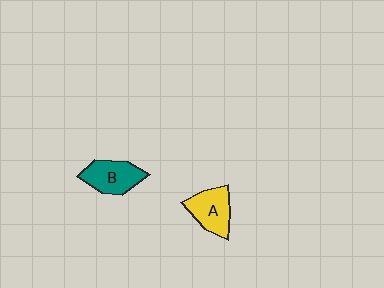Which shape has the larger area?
Shape B (teal).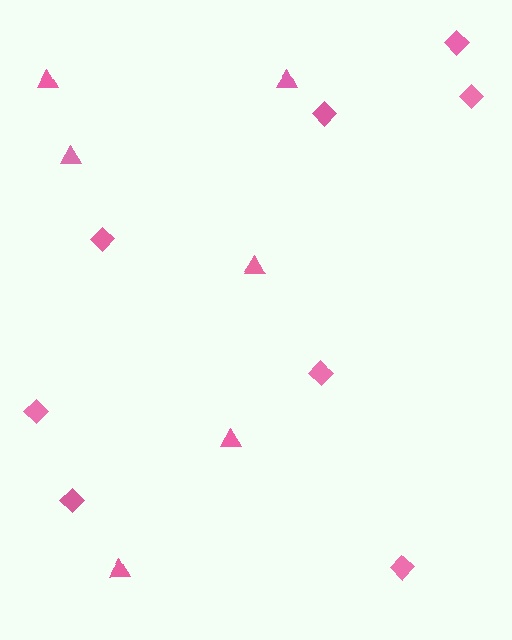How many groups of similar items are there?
There are 2 groups: one group of triangles (6) and one group of diamonds (8).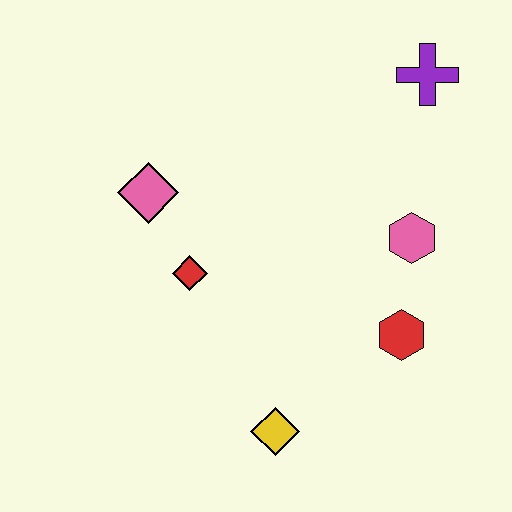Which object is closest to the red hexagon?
The pink hexagon is closest to the red hexagon.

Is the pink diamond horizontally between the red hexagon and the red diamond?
No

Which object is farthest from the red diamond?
The purple cross is farthest from the red diamond.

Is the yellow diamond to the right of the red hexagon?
No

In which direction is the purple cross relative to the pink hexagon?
The purple cross is above the pink hexagon.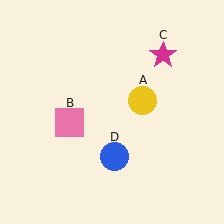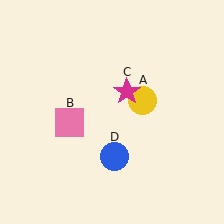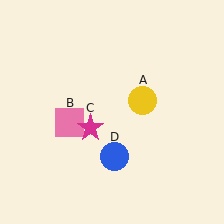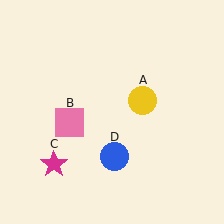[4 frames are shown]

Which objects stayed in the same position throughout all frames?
Yellow circle (object A) and pink square (object B) and blue circle (object D) remained stationary.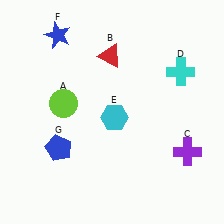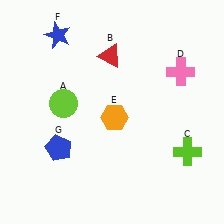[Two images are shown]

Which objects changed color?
C changed from purple to lime. D changed from cyan to pink. E changed from cyan to orange.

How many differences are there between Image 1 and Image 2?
There are 3 differences between the two images.